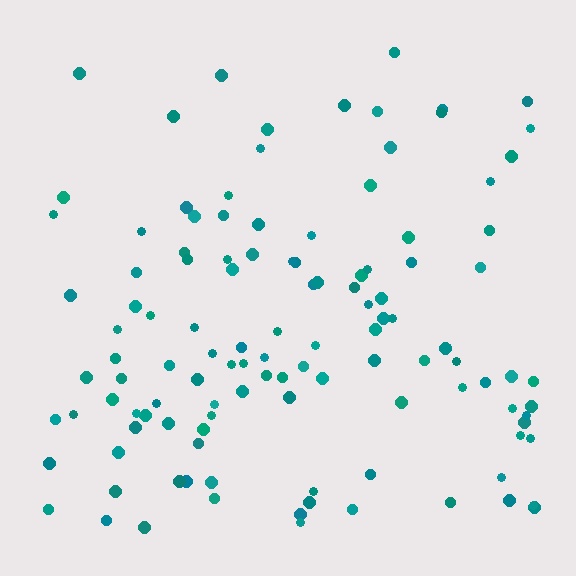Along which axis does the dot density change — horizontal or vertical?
Vertical.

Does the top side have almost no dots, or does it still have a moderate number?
Still a moderate number, just noticeably fewer than the bottom.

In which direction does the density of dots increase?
From top to bottom, with the bottom side densest.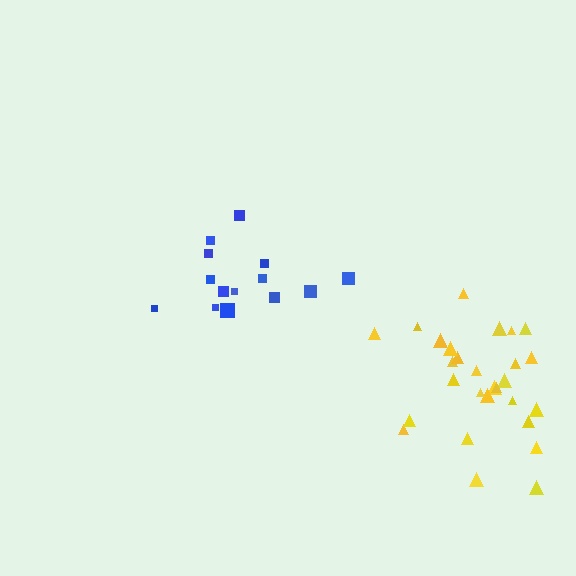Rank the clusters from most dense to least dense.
yellow, blue.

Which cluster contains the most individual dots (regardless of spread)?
Yellow (29).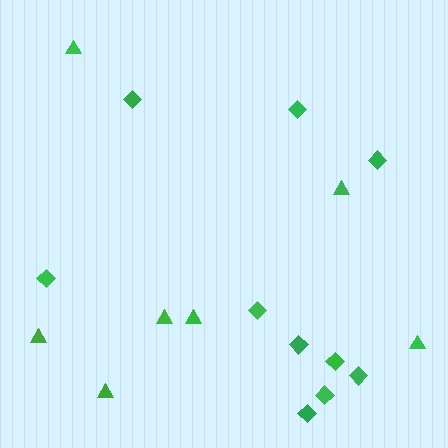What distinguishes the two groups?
There are 2 groups: one group of diamonds (10) and one group of triangles (7).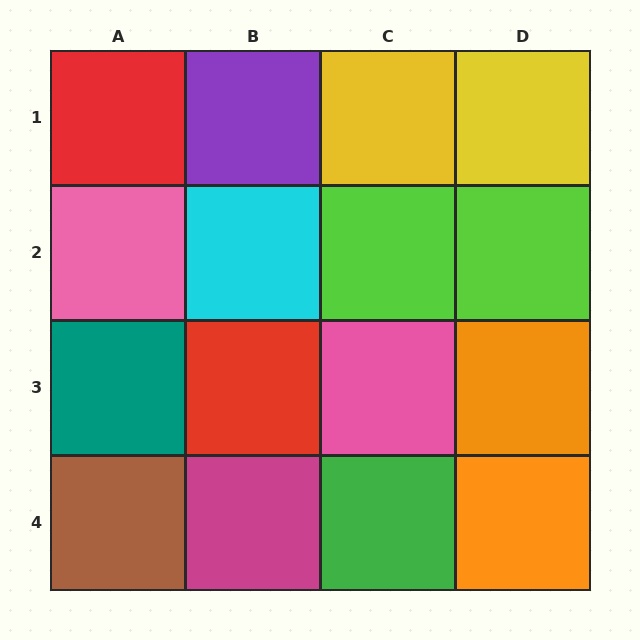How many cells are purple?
1 cell is purple.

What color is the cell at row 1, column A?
Red.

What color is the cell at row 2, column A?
Pink.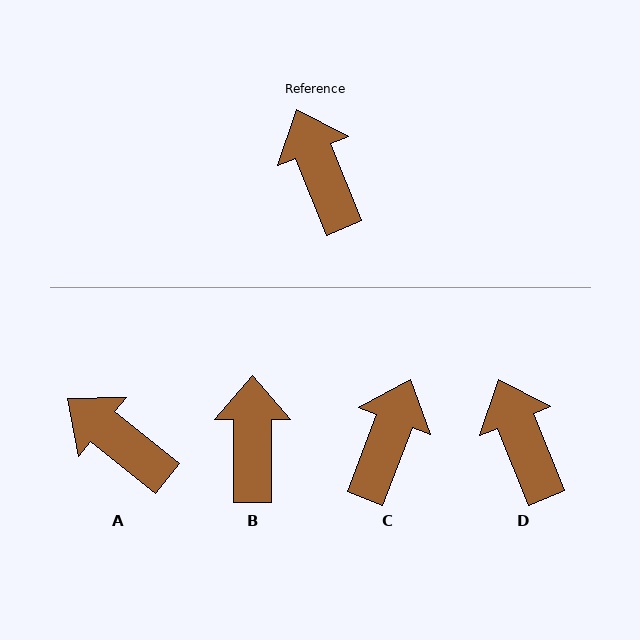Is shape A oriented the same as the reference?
No, it is off by about 29 degrees.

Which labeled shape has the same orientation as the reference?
D.